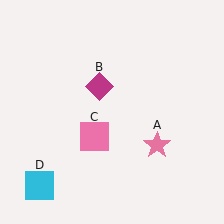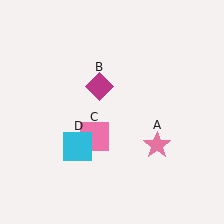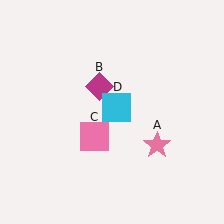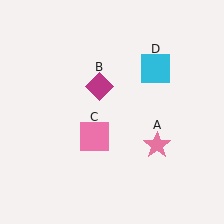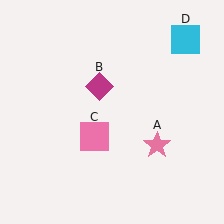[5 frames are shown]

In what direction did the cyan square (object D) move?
The cyan square (object D) moved up and to the right.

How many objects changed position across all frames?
1 object changed position: cyan square (object D).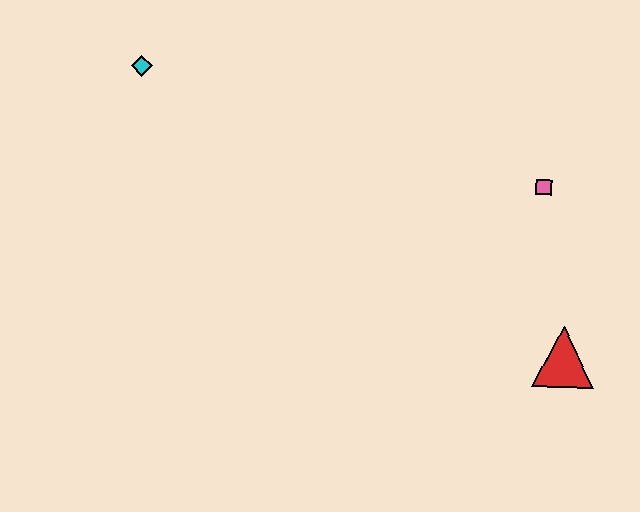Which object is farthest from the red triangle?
The cyan diamond is farthest from the red triangle.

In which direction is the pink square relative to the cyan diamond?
The pink square is to the right of the cyan diamond.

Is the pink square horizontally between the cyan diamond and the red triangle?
Yes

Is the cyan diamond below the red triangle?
No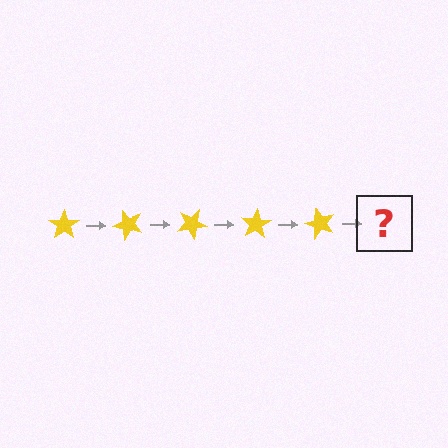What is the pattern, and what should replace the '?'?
The pattern is that the star rotates 50 degrees each step. The '?' should be a yellow star rotated 250 degrees.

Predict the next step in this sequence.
The next step is a yellow star rotated 250 degrees.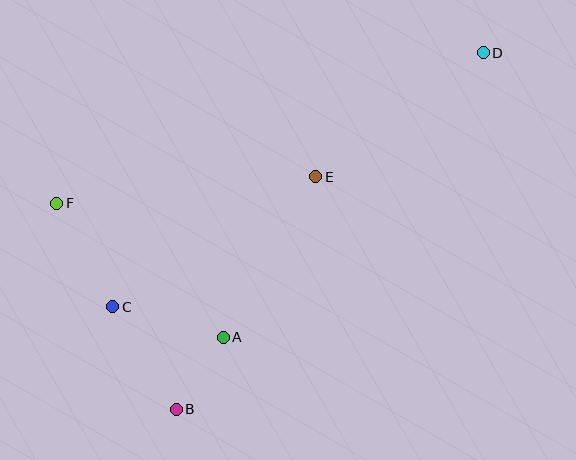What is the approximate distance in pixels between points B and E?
The distance between B and E is approximately 271 pixels.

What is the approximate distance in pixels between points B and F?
The distance between B and F is approximately 238 pixels.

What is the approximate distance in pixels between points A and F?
The distance between A and F is approximately 214 pixels.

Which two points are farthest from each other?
Points B and D are farthest from each other.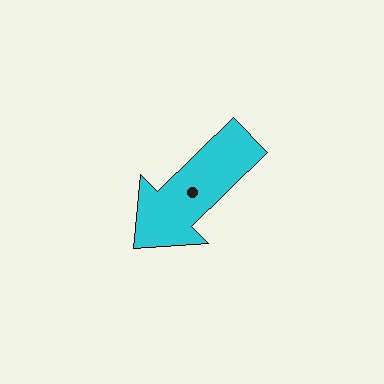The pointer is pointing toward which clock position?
Roughly 8 o'clock.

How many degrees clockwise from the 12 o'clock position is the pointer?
Approximately 226 degrees.